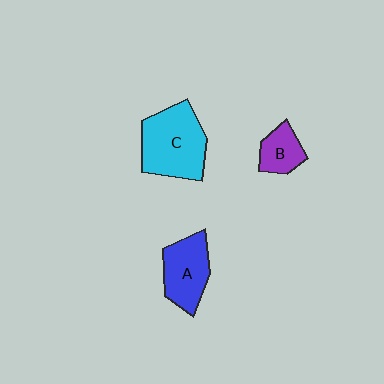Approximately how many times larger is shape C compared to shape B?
Approximately 2.4 times.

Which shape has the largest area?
Shape C (cyan).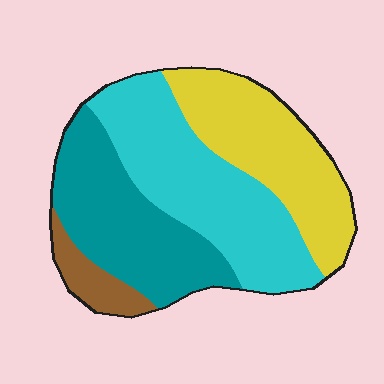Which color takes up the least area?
Brown, at roughly 5%.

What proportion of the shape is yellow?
Yellow takes up about one quarter (1/4) of the shape.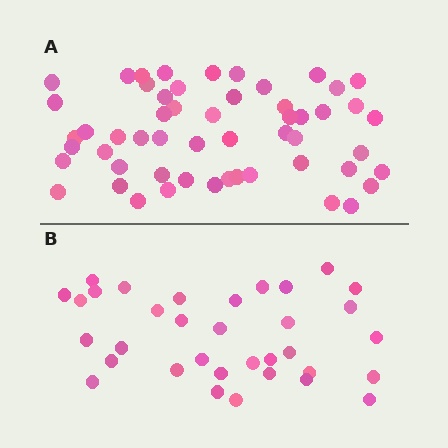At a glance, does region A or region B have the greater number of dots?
Region A (the top region) has more dots.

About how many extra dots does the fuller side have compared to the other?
Region A has approximately 20 more dots than region B.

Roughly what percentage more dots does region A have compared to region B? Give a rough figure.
About 60% more.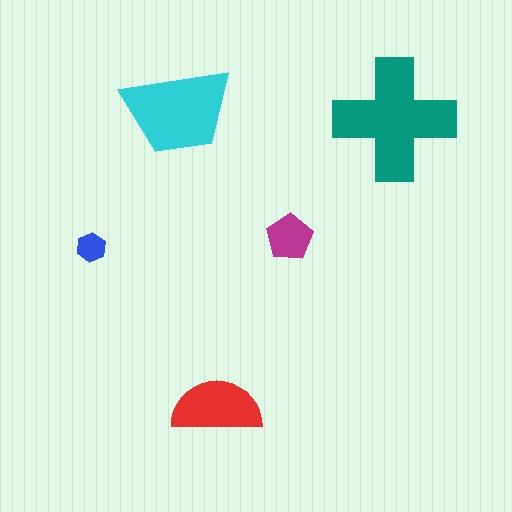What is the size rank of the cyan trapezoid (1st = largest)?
2nd.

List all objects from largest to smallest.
The teal cross, the cyan trapezoid, the red semicircle, the magenta pentagon, the blue hexagon.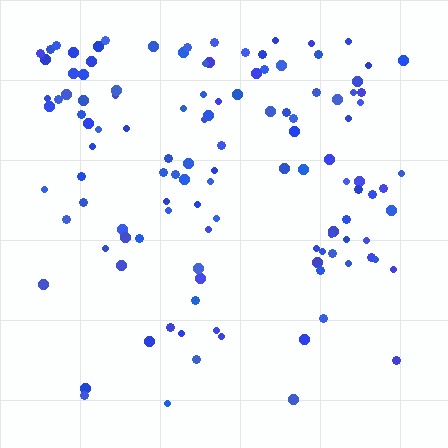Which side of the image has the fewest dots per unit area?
The bottom.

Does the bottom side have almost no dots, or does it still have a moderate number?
Still a moderate number, just noticeably fewer than the top.